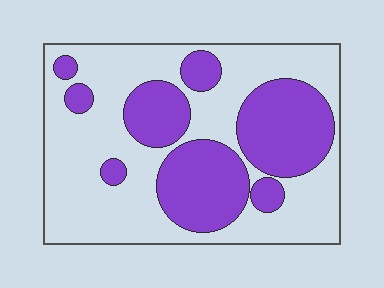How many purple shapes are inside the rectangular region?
8.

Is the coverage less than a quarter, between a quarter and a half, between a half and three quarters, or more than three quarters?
Between a quarter and a half.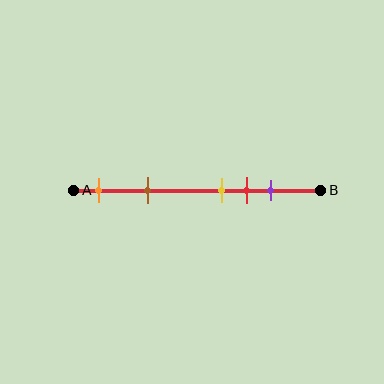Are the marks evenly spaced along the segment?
No, the marks are not evenly spaced.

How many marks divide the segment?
There are 5 marks dividing the segment.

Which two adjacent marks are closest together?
The yellow and red marks are the closest adjacent pair.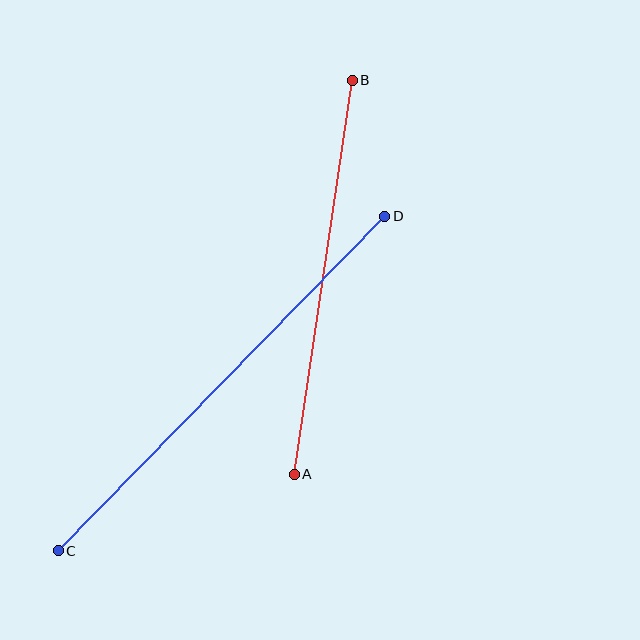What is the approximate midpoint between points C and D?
The midpoint is at approximately (221, 384) pixels.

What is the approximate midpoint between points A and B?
The midpoint is at approximately (323, 277) pixels.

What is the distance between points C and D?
The distance is approximately 467 pixels.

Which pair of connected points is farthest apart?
Points C and D are farthest apart.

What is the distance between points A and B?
The distance is approximately 398 pixels.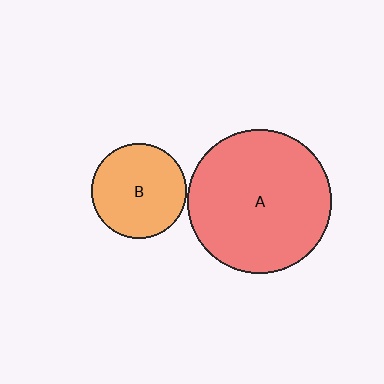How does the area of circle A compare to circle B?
Approximately 2.3 times.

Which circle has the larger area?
Circle A (red).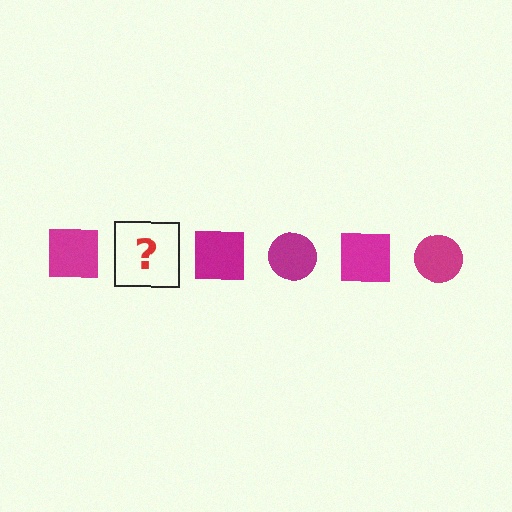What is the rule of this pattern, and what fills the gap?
The rule is that the pattern cycles through square, circle shapes in magenta. The gap should be filled with a magenta circle.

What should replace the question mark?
The question mark should be replaced with a magenta circle.